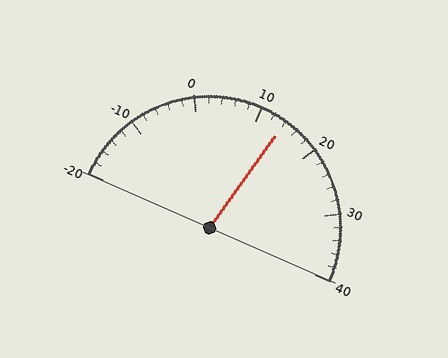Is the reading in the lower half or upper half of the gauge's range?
The reading is in the upper half of the range (-20 to 40).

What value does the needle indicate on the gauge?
The needle indicates approximately 14.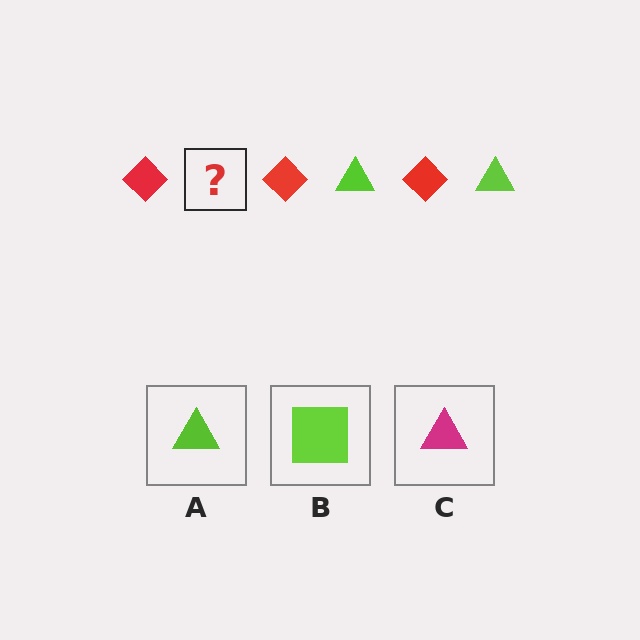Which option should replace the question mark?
Option A.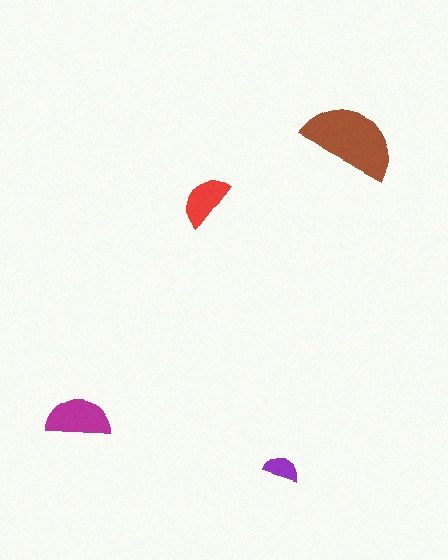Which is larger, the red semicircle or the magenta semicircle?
The magenta one.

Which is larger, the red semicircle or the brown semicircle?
The brown one.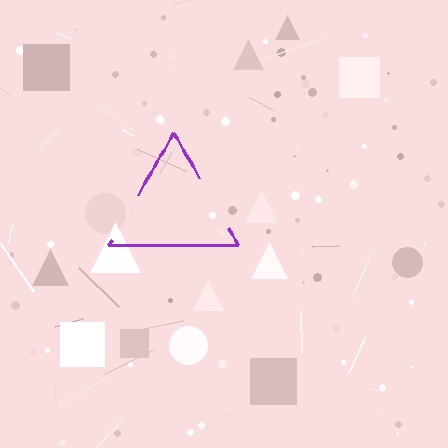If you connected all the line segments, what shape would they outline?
They would outline a triangle.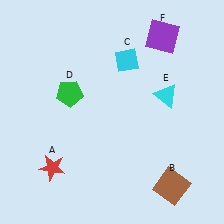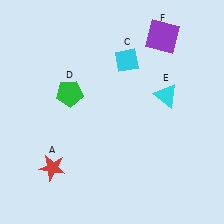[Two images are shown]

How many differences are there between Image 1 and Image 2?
There is 1 difference between the two images.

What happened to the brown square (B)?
The brown square (B) was removed in Image 2. It was in the bottom-right area of Image 1.